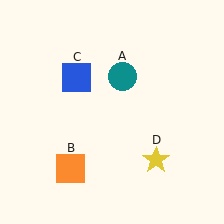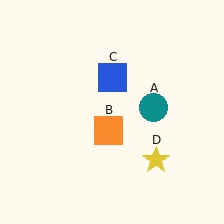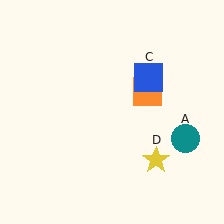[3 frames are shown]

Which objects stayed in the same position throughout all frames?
Yellow star (object D) remained stationary.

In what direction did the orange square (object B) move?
The orange square (object B) moved up and to the right.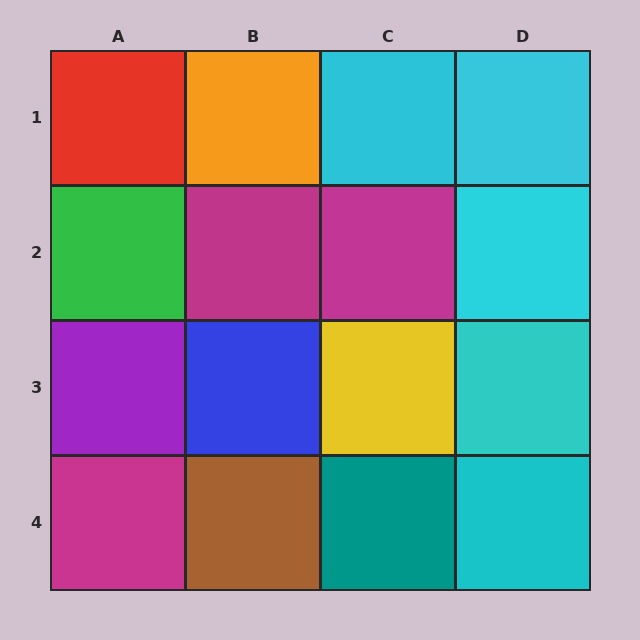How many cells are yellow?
1 cell is yellow.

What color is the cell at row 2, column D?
Cyan.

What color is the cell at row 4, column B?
Brown.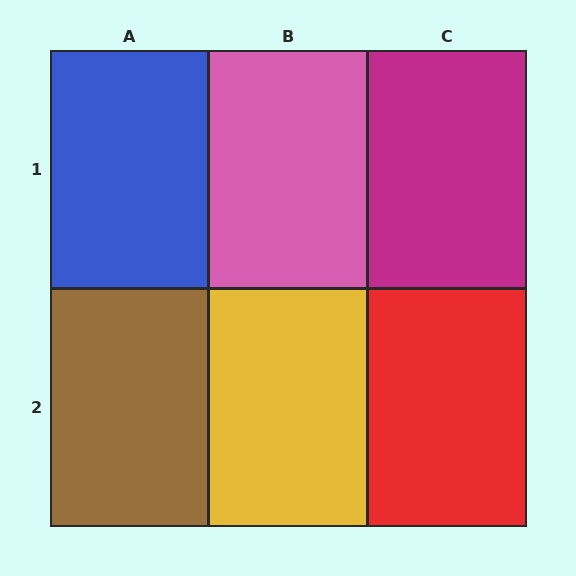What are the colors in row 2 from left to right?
Brown, yellow, red.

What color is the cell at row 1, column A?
Blue.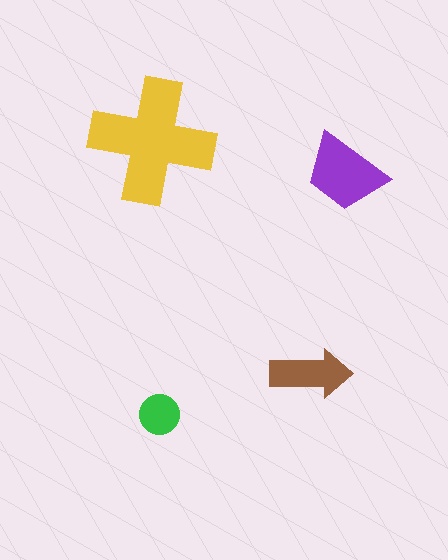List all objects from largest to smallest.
The yellow cross, the purple trapezoid, the brown arrow, the green circle.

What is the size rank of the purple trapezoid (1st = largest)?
2nd.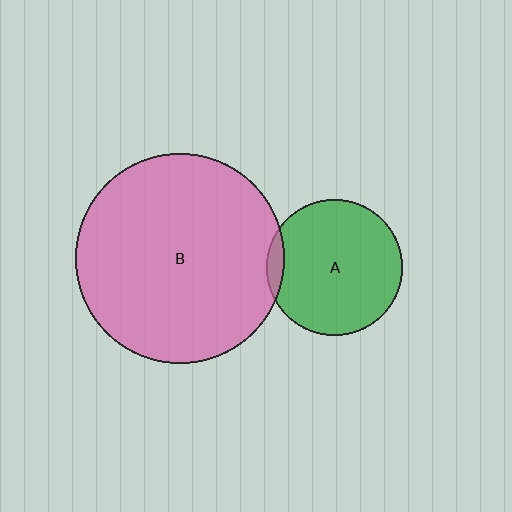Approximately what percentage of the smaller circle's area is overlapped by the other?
Approximately 5%.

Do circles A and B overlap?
Yes.